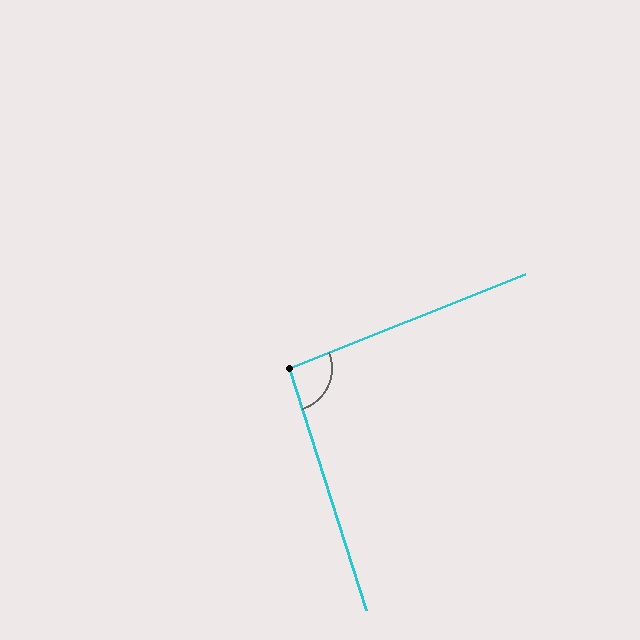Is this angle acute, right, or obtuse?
It is approximately a right angle.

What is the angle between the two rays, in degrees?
Approximately 94 degrees.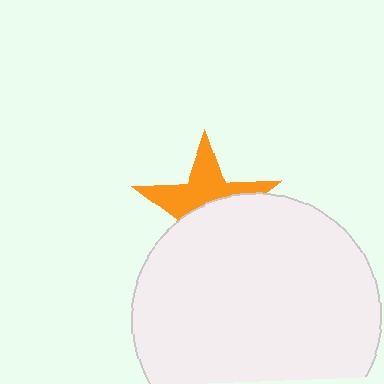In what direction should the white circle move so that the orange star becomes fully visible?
The white circle should move down. That is the shortest direction to clear the overlap and leave the orange star fully visible.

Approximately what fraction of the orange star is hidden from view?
Roughly 52% of the orange star is hidden behind the white circle.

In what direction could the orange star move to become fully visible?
The orange star could move up. That would shift it out from behind the white circle entirely.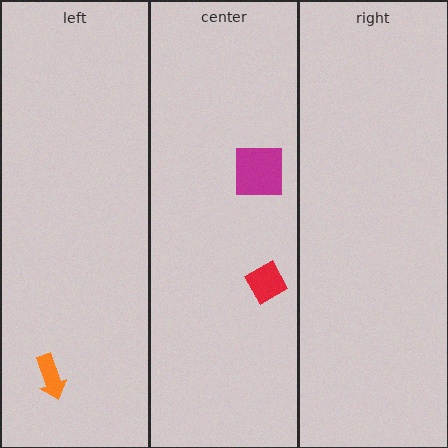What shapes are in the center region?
The red diamond, the magenta square.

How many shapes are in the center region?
2.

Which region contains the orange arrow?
The left region.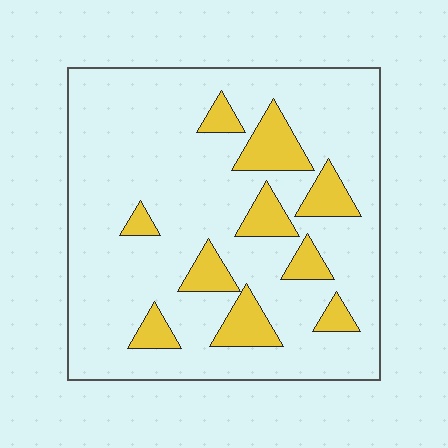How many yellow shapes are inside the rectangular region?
10.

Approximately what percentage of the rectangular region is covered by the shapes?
Approximately 15%.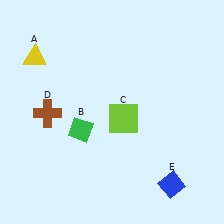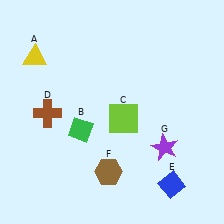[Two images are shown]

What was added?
A brown hexagon (F), a purple star (G) were added in Image 2.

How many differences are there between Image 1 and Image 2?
There are 2 differences between the two images.